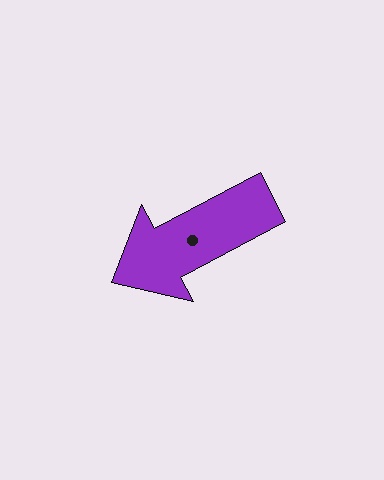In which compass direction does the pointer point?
Southwest.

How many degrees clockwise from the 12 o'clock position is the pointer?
Approximately 242 degrees.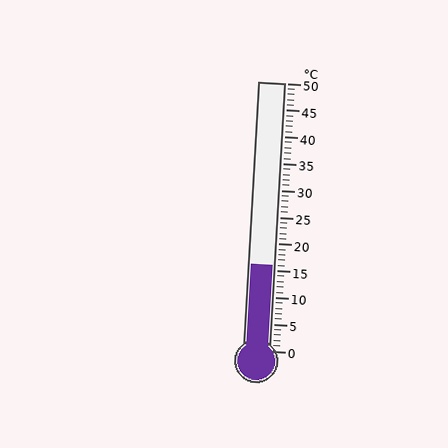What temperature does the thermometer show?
The thermometer shows approximately 16°C.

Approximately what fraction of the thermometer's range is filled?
The thermometer is filled to approximately 30% of its range.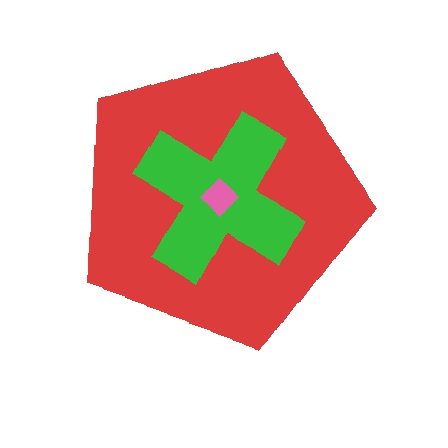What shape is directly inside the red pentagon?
The green cross.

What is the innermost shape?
The pink diamond.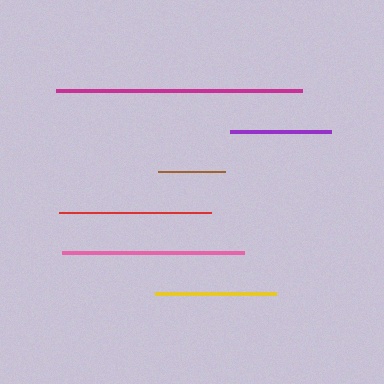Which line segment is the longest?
The magenta line is the longest at approximately 246 pixels.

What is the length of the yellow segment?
The yellow segment is approximately 121 pixels long.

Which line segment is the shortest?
The brown line is the shortest at approximately 66 pixels.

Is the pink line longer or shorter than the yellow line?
The pink line is longer than the yellow line.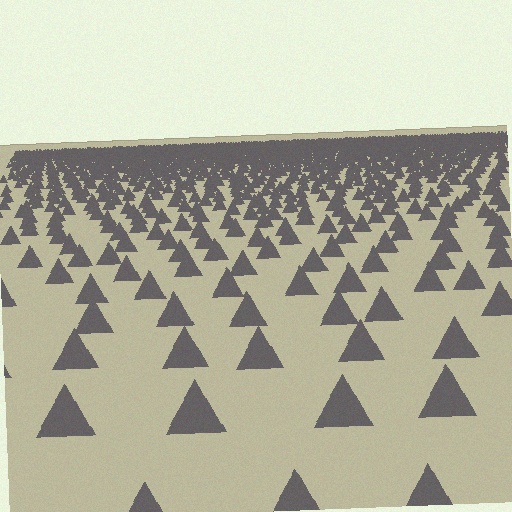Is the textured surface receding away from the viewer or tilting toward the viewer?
The surface is receding away from the viewer. Texture elements get smaller and denser toward the top.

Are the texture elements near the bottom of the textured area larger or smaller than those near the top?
Larger. Near the bottom, elements are closer to the viewer and appear at a bigger on-screen size.